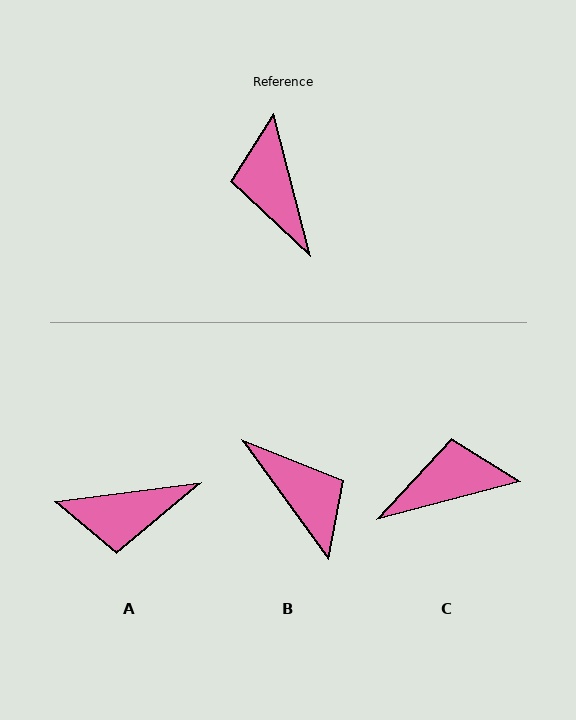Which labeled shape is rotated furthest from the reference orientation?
B, about 159 degrees away.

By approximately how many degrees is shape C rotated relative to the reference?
Approximately 90 degrees clockwise.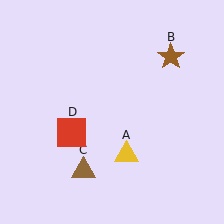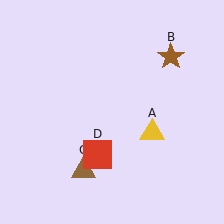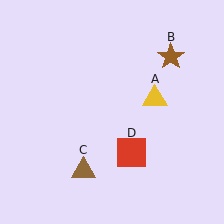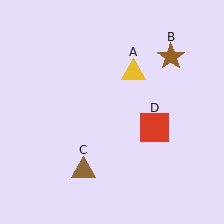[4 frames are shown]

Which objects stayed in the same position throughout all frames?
Brown star (object B) and brown triangle (object C) remained stationary.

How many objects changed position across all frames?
2 objects changed position: yellow triangle (object A), red square (object D).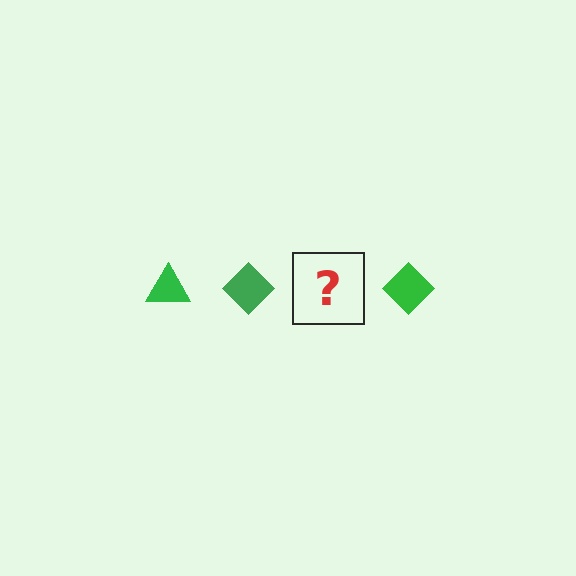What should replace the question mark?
The question mark should be replaced with a green triangle.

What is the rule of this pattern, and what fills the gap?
The rule is that the pattern cycles through triangle, diamond shapes in green. The gap should be filled with a green triangle.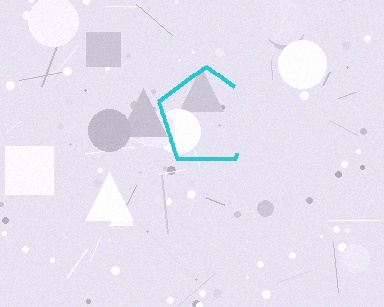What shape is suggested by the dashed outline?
The dashed outline suggests a pentagon.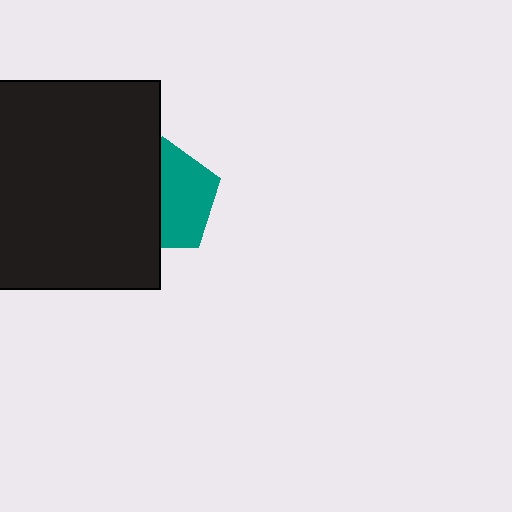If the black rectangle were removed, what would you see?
You would see the complete teal pentagon.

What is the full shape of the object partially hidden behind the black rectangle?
The partially hidden object is a teal pentagon.